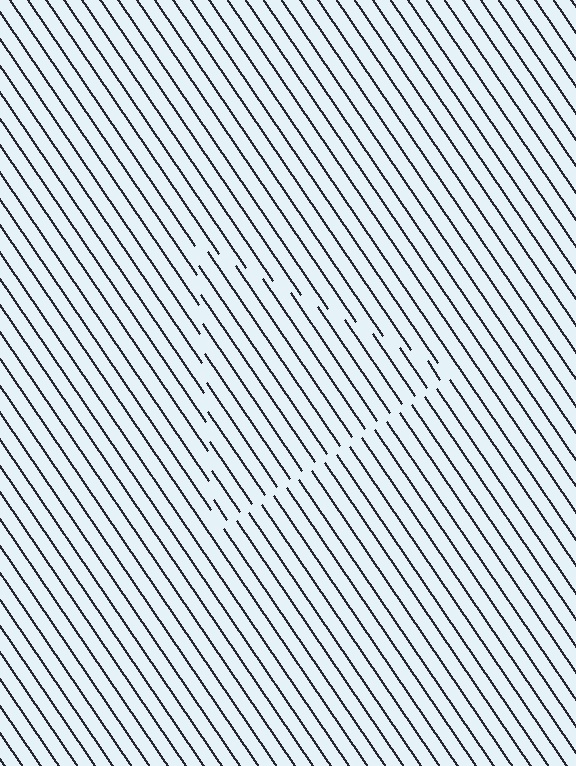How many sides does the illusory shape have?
3 sides — the line-ends trace a triangle.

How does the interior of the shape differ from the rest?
The interior of the shape contains the same grating, shifted by half a period — the contour is defined by the phase discontinuity where line-ends from the inner and outer gratings abut.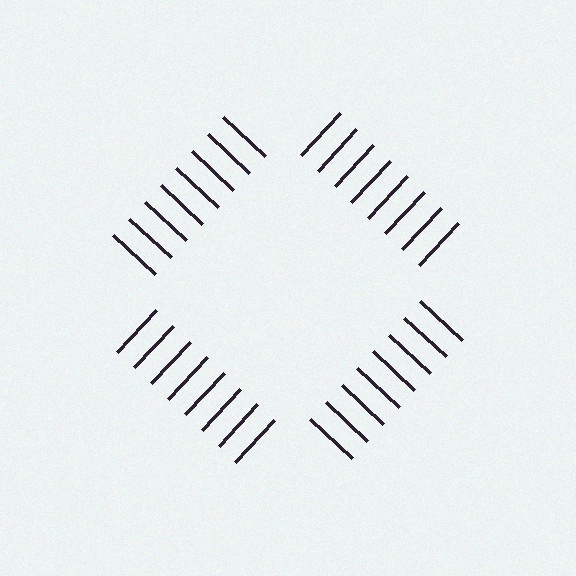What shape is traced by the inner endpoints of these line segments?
An illusory square — the line segments terminate on its edges but no continuous stroke is drawn.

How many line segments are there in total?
32 — 8 along each of the 4 edges.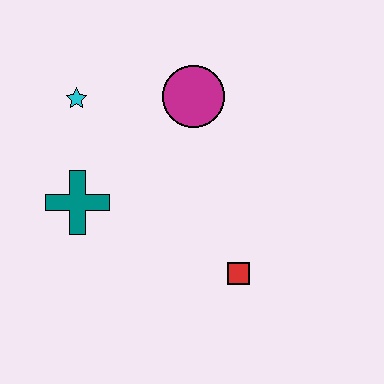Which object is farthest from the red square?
The cyan star is farthest from the red square.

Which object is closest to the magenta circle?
The cyan star is closest to the magenta circle.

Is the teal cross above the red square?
Yes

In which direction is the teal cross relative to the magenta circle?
The teal cross is to the left of the magenta circle.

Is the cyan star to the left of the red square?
Yes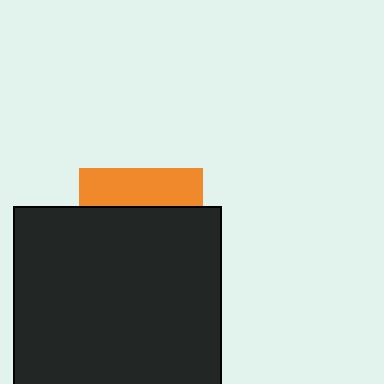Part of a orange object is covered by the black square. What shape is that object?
It is a square.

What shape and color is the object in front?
The object in front is a black square.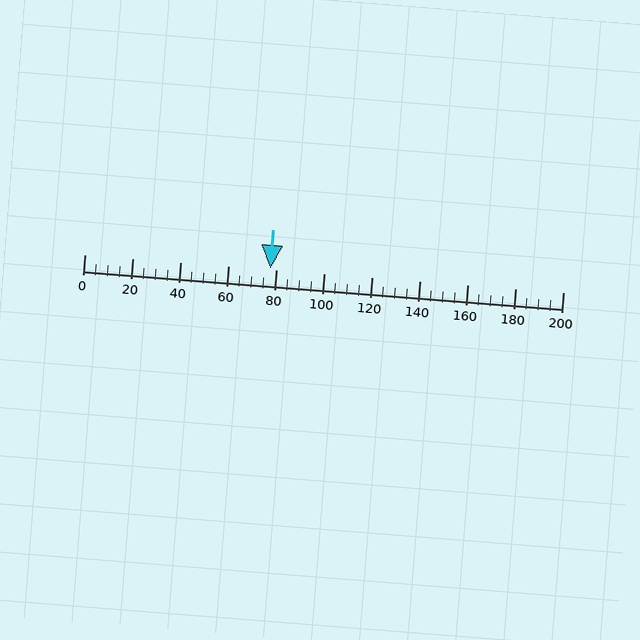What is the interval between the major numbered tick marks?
The major tick marks are spaced 20 units apart.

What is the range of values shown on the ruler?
The ruler shows values from 0 to 200.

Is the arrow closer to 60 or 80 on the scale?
The arrow is closer to 80.